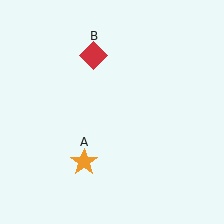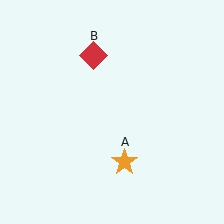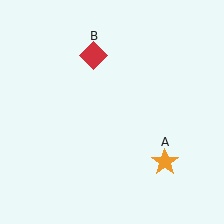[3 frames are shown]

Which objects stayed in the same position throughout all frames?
Red diamond (object B) remained stationary.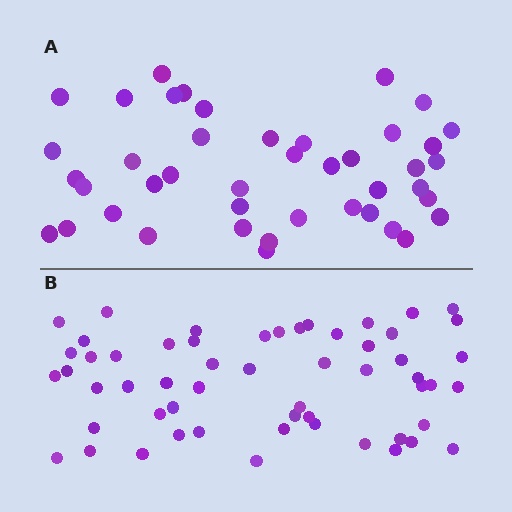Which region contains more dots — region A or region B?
Region B (the bottom region) has more dots.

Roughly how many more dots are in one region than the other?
Region B has approximately 15 more dots than region A.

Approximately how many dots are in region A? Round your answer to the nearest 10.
About 40 dots. (The exact count is 43, which rounds to 40.)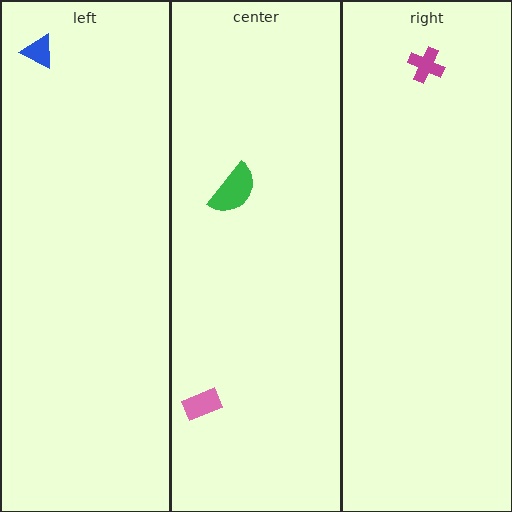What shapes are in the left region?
The blue triangle.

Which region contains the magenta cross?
The right region.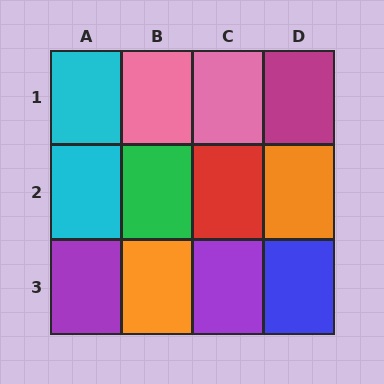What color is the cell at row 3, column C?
Purple.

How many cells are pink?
2 cells are pink.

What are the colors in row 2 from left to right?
Cyan, green, red, orange.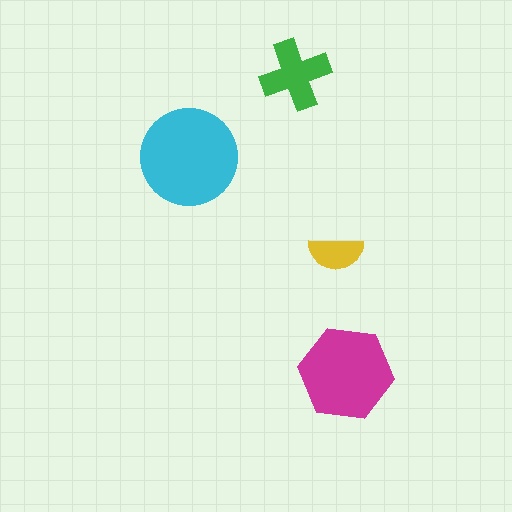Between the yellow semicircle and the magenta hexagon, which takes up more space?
The magenta hexagon.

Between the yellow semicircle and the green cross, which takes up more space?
The green cross.